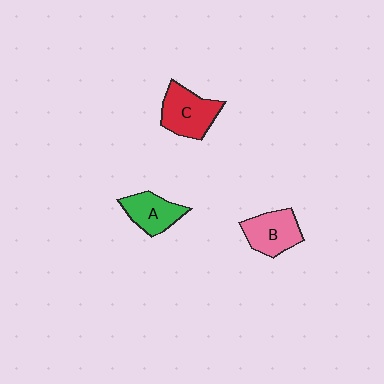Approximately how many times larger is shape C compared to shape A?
Approximately 1.3 times.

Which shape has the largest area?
Shape C (red).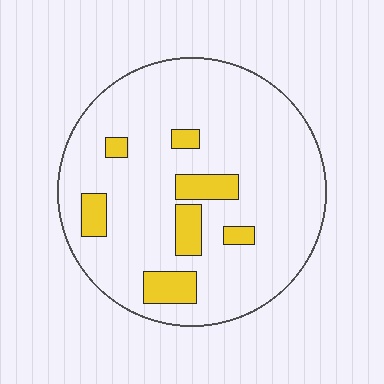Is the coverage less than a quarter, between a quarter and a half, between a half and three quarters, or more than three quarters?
Less than a quarter.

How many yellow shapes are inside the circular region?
7.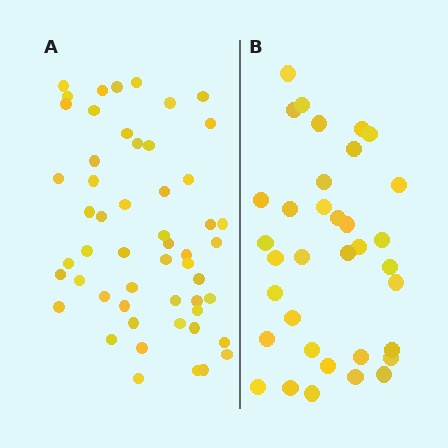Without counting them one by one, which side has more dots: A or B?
Region A (the left region) has more dots.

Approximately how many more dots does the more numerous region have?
Region A has approximately 20 more dots than region B.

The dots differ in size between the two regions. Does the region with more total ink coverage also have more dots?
No. Region B has more total ink coverage because its dots are larger, but region A actually contains more individual dots. Total area can be misleading — the number of items is what matters here.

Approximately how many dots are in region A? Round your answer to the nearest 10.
About 50 dots. (The exact count is 53, which rounds to 50.)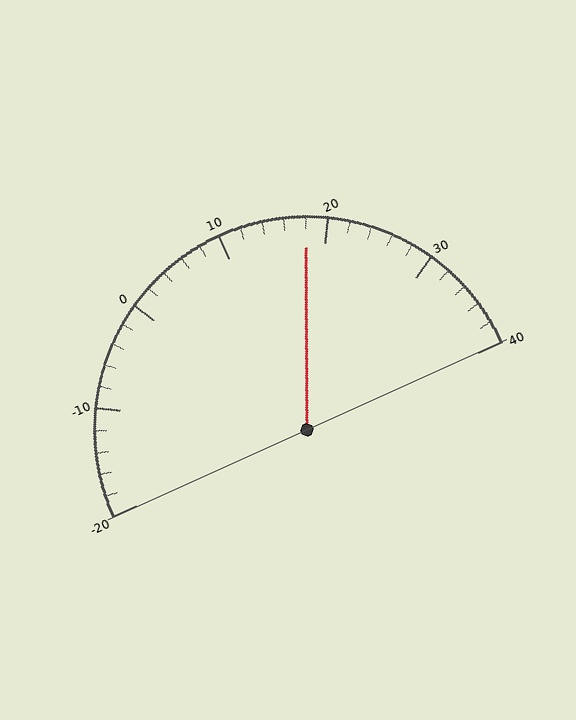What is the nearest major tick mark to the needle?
The nearest major tick mark is 20.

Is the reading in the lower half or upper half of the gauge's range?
The reading is in the upper half of the range (-20 to 40).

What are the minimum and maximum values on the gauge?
The gauge ranges from -20 to 40.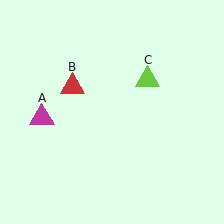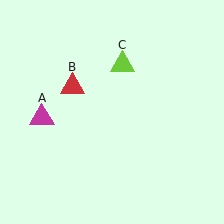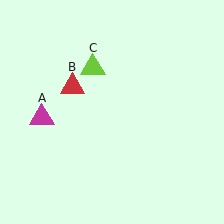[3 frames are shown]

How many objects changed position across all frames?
1 object changed position: lime triangle (object C).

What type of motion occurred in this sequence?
The lime triangle (object C) rotated counterclockwise around the center of the scene.